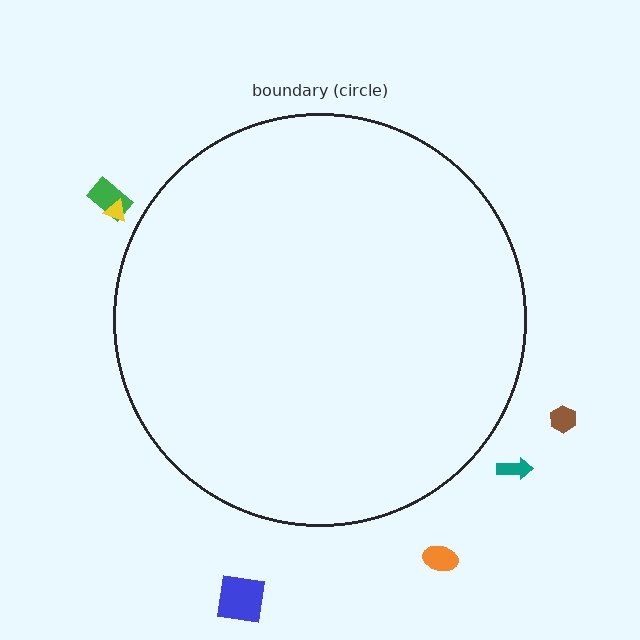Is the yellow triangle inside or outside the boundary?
Outside.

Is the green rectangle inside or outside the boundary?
Outside.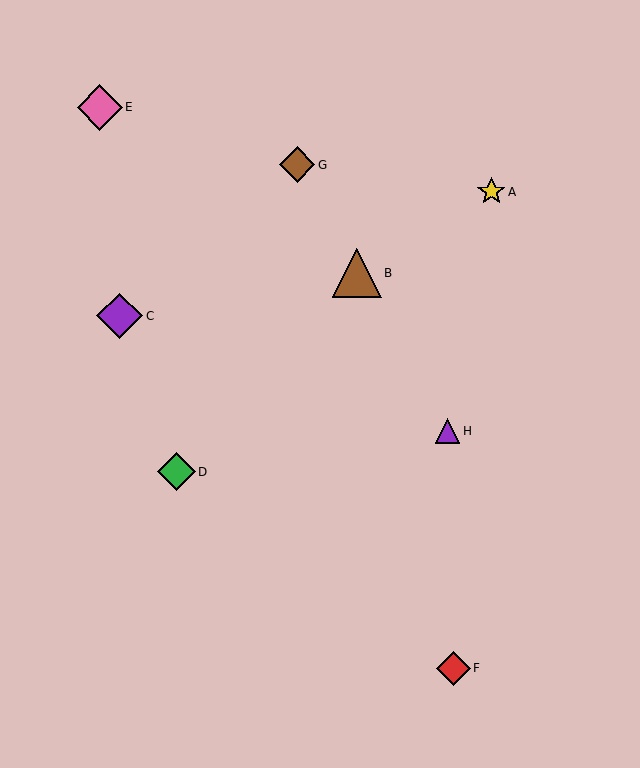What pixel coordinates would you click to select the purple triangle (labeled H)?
Click at (448, 431) to select the purple triangle H.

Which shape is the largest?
The brown triangle (labeled B) is the largest.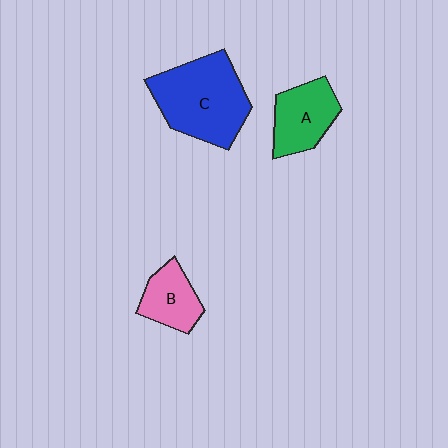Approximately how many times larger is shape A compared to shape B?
Approximately 1.3 times.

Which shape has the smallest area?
Shape B (pink).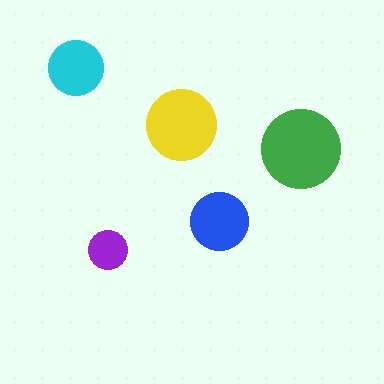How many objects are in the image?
There are 5 objects in the image.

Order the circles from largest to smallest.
the green one, the yellow one, the blue one, the cyan one, the purple one.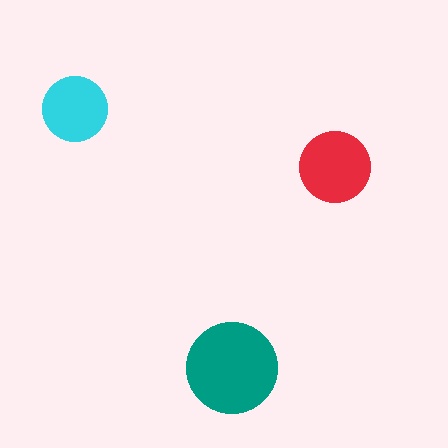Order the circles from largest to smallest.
the teal one, the red one, the cyan one.